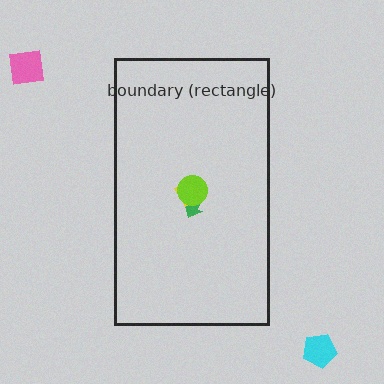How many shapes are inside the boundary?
3 inside, 2 outside.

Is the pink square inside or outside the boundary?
Outside.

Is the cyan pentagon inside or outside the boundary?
Outside.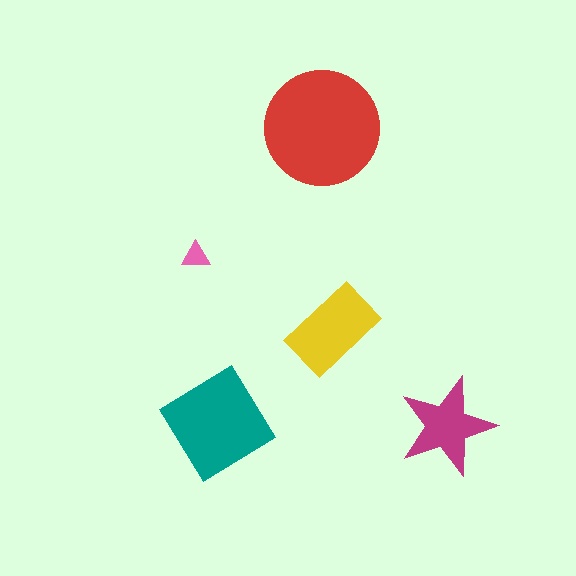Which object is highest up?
The red circle is topmost.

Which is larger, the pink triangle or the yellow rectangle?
The yellow rectangle.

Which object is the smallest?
The pink triangle.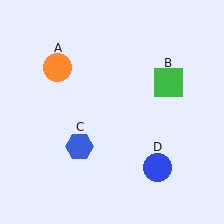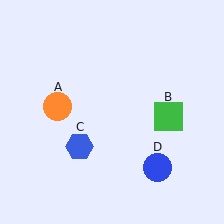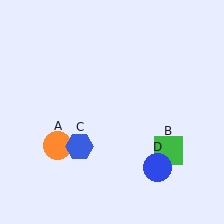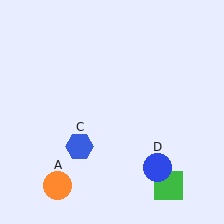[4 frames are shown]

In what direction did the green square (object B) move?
The green square (object B) moved down.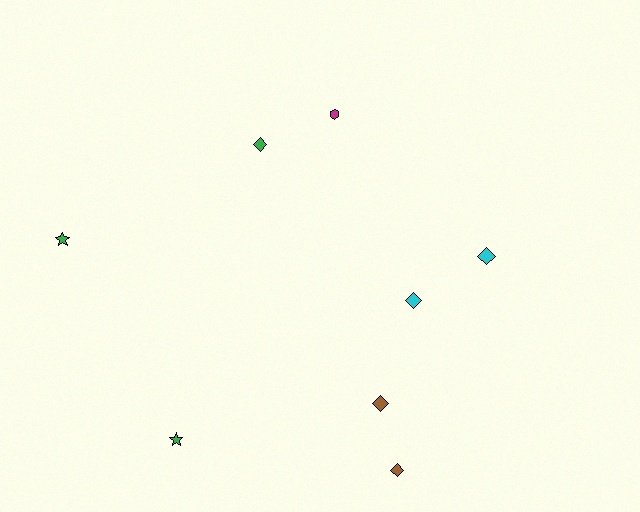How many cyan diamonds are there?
There are 2 cyan diamonds.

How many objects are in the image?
There are 8 objects.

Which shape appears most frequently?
Diamond, with 5 objects.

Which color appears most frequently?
Green, with 3 objects.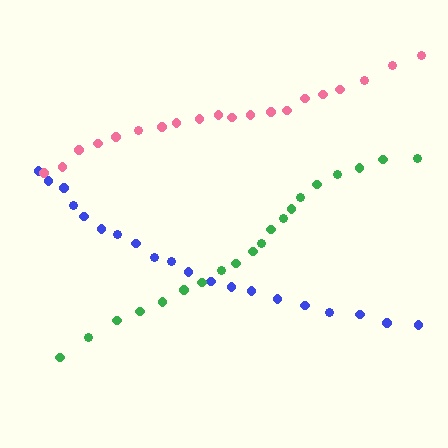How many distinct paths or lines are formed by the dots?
There are 3 distinct paths.